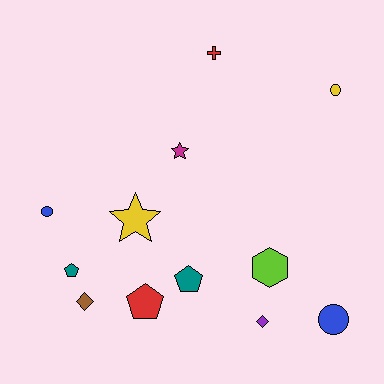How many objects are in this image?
There are 12 objects.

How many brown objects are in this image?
There is 1 brown object.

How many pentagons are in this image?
There are 3 pentagons.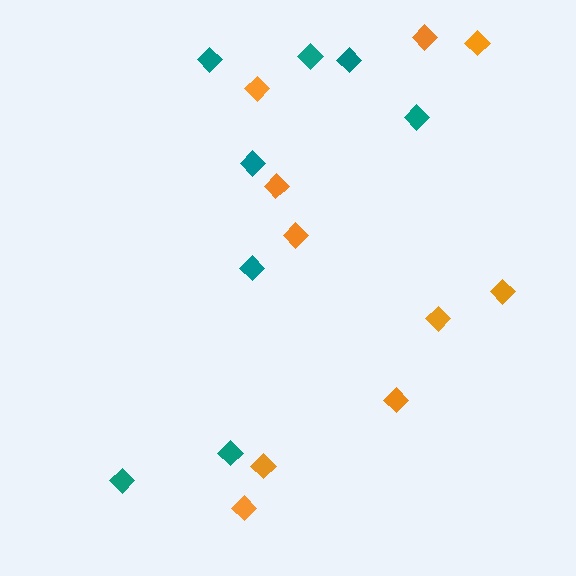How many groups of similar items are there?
There are 2 groups: one group of teal diamonds (8) and one group of orange diamonds (10).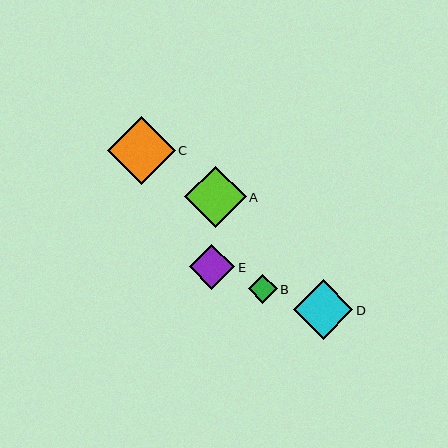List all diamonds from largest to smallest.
From largest to smallest: C, A, D, E, B.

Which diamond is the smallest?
Diamond B is the smallest with a size of approximately 29 pixels.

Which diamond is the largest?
Diamond C is the largest with a size of approximately 68 pixels.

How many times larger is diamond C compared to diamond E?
Diamond C is approximately 1.5 times the size of diamond E.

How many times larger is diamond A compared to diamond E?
Diamond A is approximately 1.4 times the size of diamond E.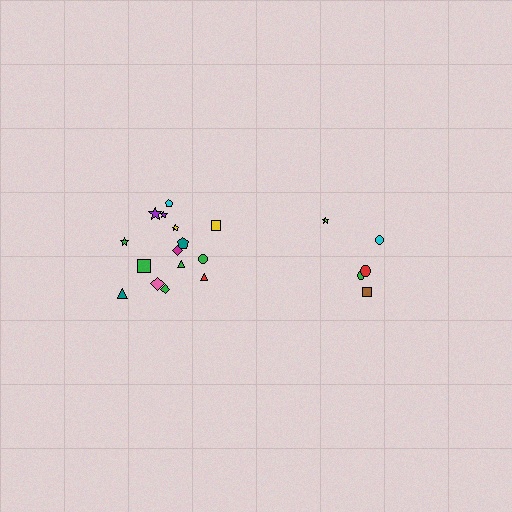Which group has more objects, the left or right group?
The left group.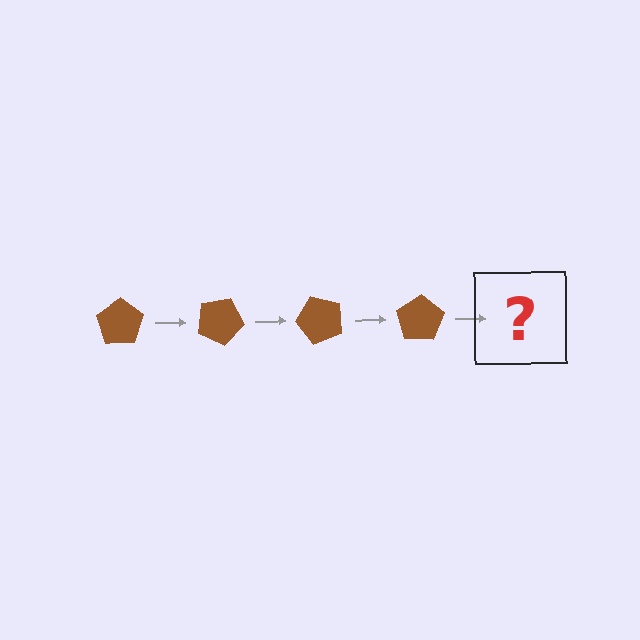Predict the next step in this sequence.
The next step is a brown pentagon rotated 100 degrees.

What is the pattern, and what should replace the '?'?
The pattern is that the pentagon rotates 25 degrees each step. The '?' should be a brown pentagon rotated 100 degrees.